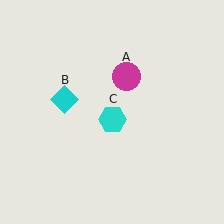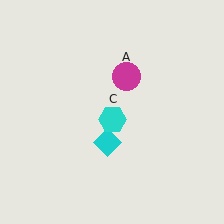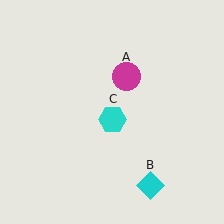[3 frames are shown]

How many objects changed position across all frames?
1 object changed position: cyan diamond (object B).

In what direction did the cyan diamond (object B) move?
The cyan diamond (object B) moved down and to the right.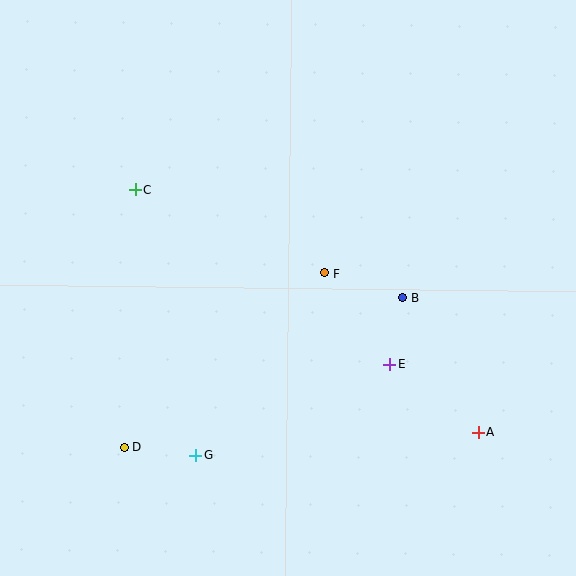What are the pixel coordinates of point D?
Point D is at (125, 447).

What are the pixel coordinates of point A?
Point A is at (479, 432).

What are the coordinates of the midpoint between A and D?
The midpoint between A and D is at (302, 440).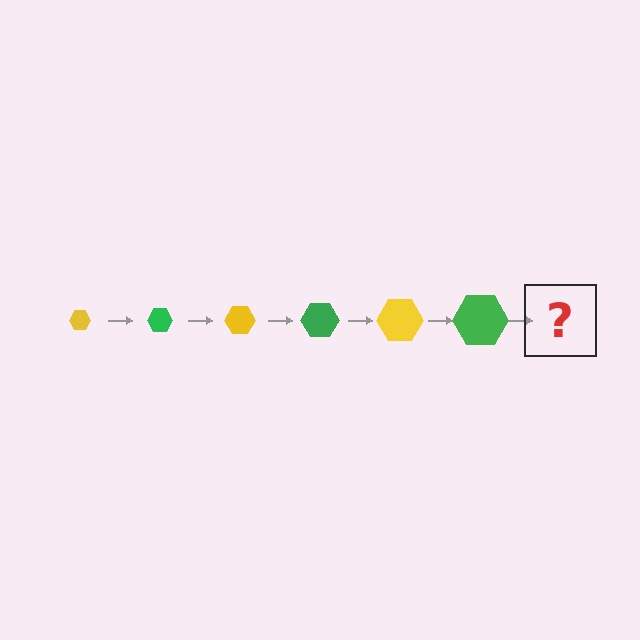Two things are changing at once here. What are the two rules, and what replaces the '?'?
The two rules are that the hexagon grows larger each step and the color cycles through yellow and green. The '?' should be a yellow hexagon, larger than the previous one.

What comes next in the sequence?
The next element should be a yellow hexagon, larger than the previous one.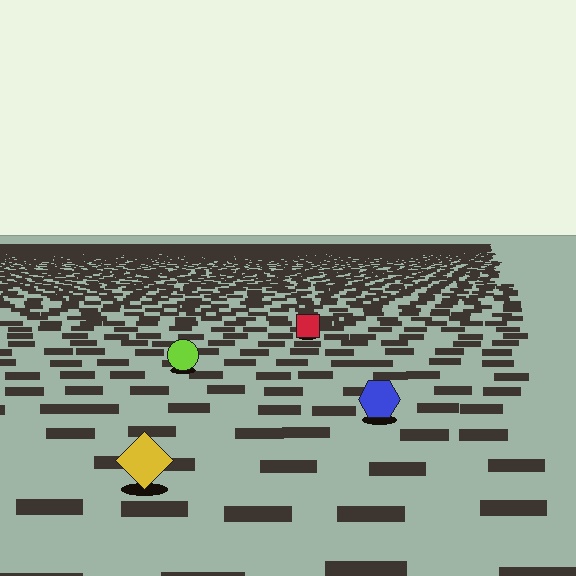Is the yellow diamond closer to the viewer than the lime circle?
Yes. The yellow diamond is closer — you can tell from the texture gradient: the ground texture is coarser near it.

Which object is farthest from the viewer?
The red square is farthest from the viewer. It appears smaller and the ground texture around it is denser.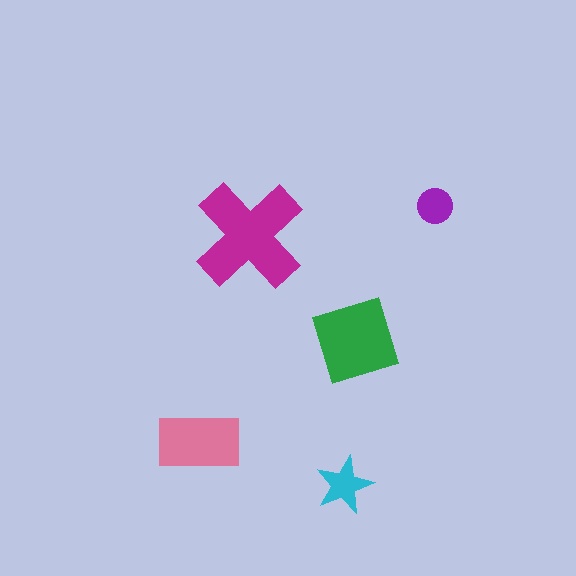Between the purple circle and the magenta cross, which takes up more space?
The magenta cross.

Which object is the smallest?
The purple circle.